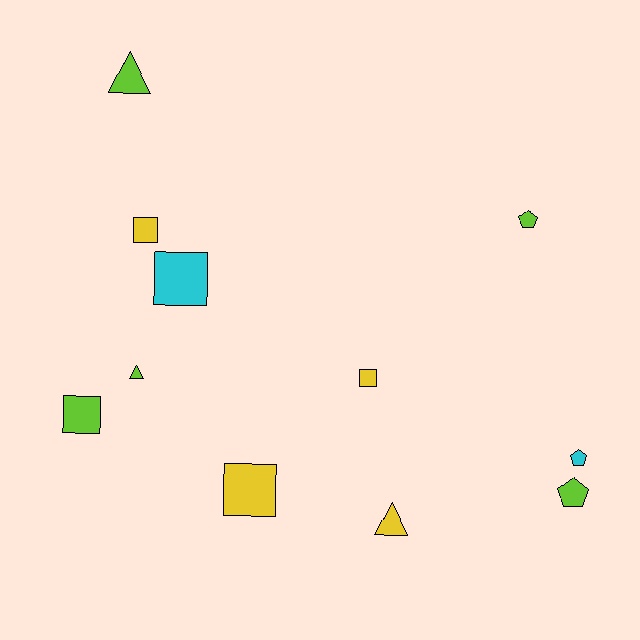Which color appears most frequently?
Lime, with 5 objects.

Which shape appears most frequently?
Square, with 5 objects.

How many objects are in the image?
There are 11 objects.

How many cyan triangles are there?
There are no cyan triangles.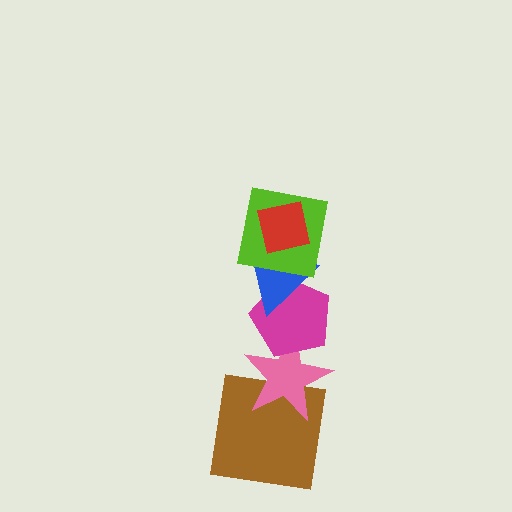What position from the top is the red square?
The red square is 1st from the top.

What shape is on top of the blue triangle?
The lime square is on top of the blue triangle.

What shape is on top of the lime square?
The red square is on top of the lime square.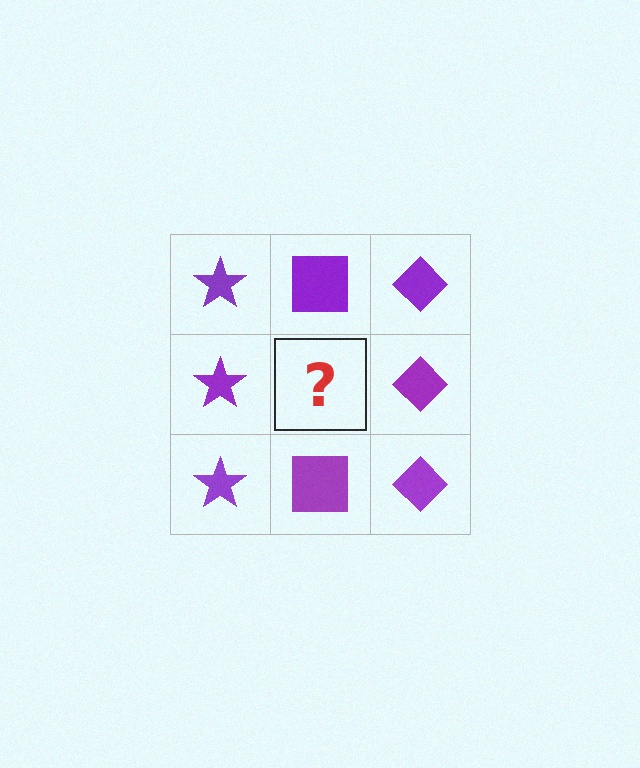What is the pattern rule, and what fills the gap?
The rule is that each column has a consistent shape. The gap should be filled with a purple square.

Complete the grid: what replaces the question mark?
The question mark should be replaced with a purple square.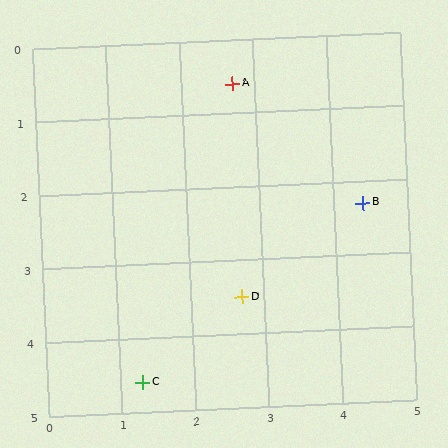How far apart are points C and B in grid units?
Points C and B are about 3.9 grid units apart.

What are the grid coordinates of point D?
Point D is at approximately (2.7, 3.5).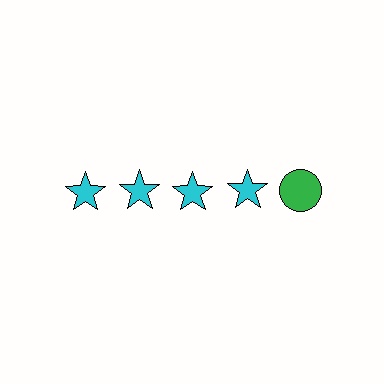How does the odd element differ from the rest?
It differs in both color (green instead of cyan) and shape (circle instead of star).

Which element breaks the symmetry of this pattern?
The green circle in the top row, rightmost column breaks the symmetry. All other shapes are cyan stars.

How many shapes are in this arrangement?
There are 5 shapes arranged in a grid pattern.